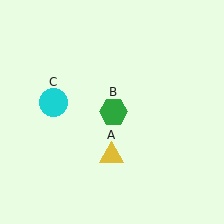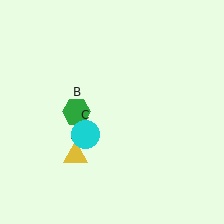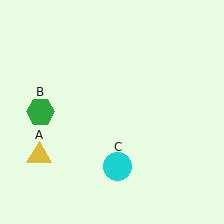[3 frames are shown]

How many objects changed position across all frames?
3 objects changed position: yellow triangle (object A), green hexagon (object B), cyan circle (object C).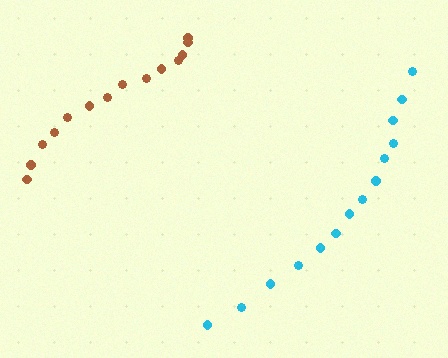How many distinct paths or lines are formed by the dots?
There are 2 distinct paths.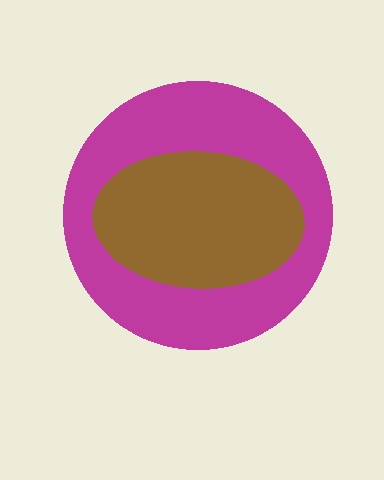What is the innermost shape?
The brown ellipse.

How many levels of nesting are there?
2.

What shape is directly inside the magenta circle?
The brown ellipse.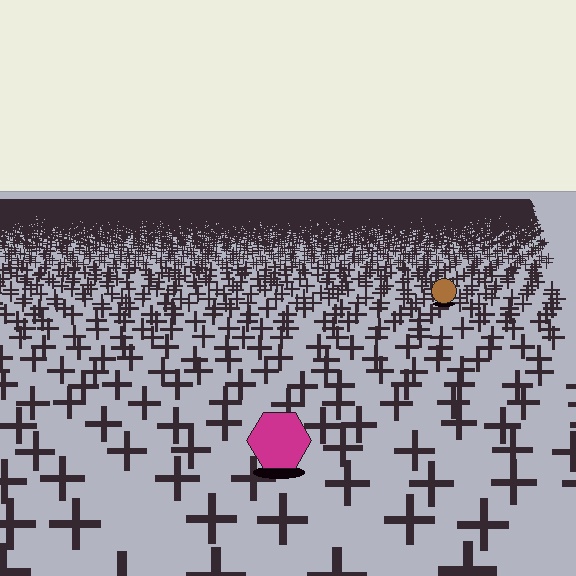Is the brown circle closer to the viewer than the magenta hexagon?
No. The magenta hexagon is closer — you can tell from the texture gradient: the ground texture is coarser near it.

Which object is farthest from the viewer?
The brown circle is farthest from the viewer. It appears smaller and the ground texture around it is denser.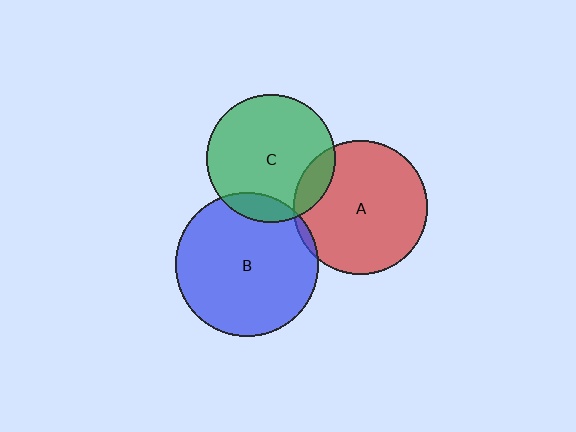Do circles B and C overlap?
Yes.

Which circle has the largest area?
Circle B (blue).